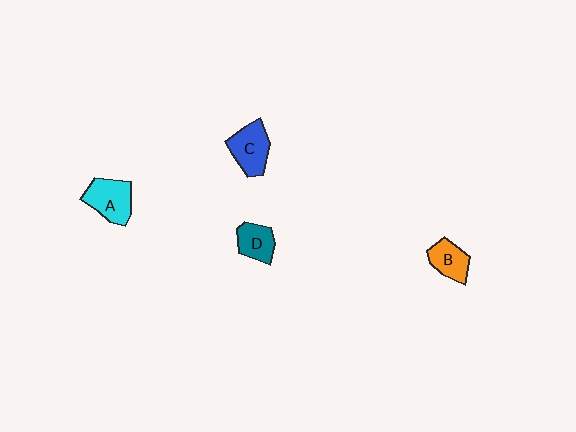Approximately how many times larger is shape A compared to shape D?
Approximately 1.4 times.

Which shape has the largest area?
Shape A (cyan).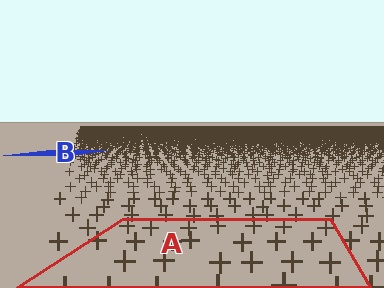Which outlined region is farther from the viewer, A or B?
Region B is farther from the viewer — the texture elements inside it appear smaller and more densely packed.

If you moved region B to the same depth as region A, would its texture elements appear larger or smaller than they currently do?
They would appear larger. At a closer depth, the same texture elements are projected at a bigger on-screen size.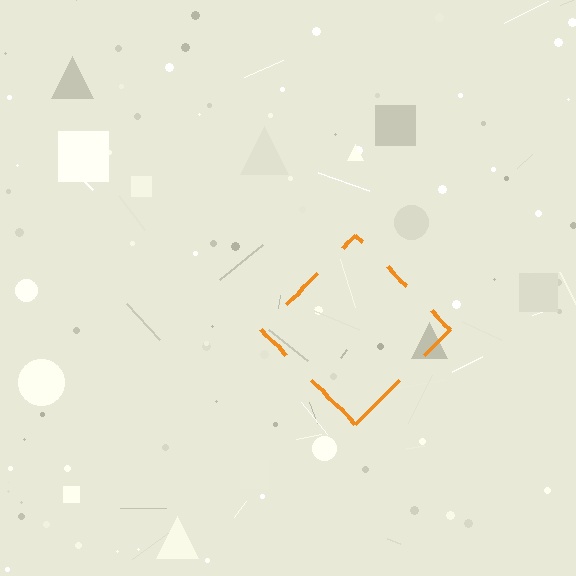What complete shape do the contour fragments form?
The contour fragments form a diamond.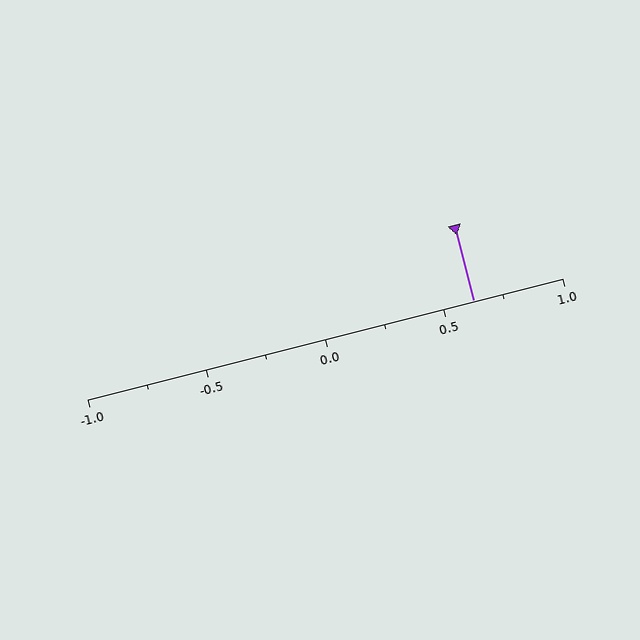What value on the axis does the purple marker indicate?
The marker indicates approximately 0.62.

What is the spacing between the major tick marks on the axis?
The major ticks are spaced 0.5 apart.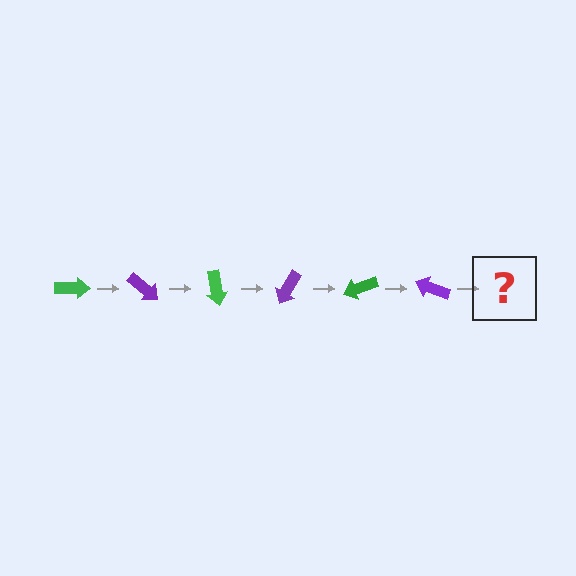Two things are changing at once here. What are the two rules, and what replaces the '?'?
The two rules are that it rotates 40 degrees each step and the color cycles through green and purple. The '?' should be a green arrow, rotated 240 degrees from the start.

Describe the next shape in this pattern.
It should be a green arrow, rotated 240 degrees from the start.